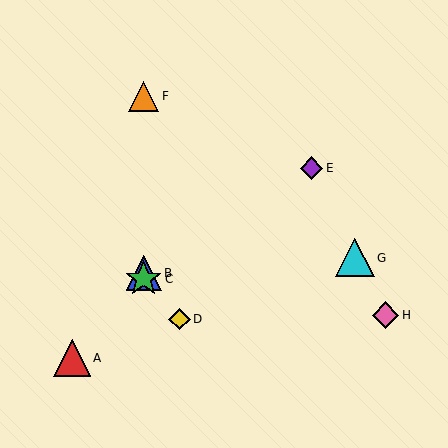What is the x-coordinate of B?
Object B is at x≈144.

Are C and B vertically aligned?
Yes, both are at x≈144.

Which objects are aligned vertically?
Objects B, C, F are aligned vertically.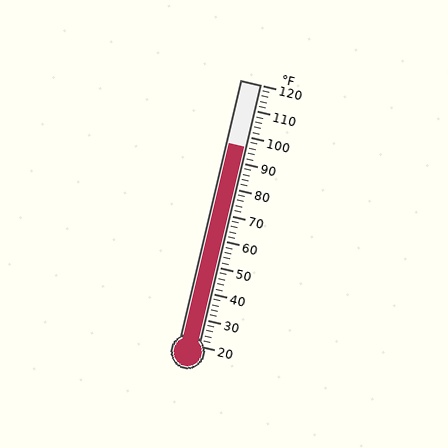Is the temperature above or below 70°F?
The temperature is above 70°F.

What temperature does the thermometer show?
The thermometer shows approximately 96°F.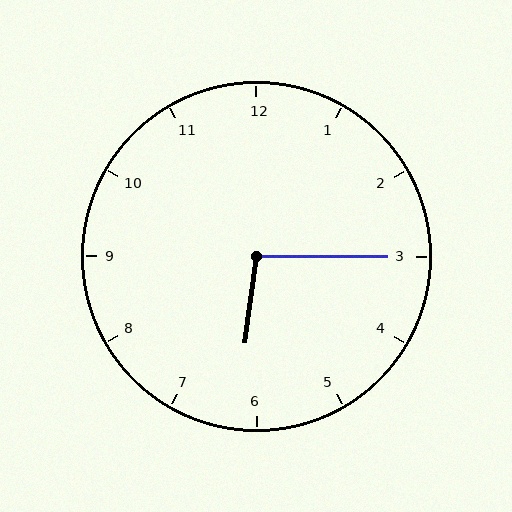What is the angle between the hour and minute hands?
Approximately 98 degrees.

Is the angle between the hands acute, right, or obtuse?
It is obtuse.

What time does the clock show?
6:15.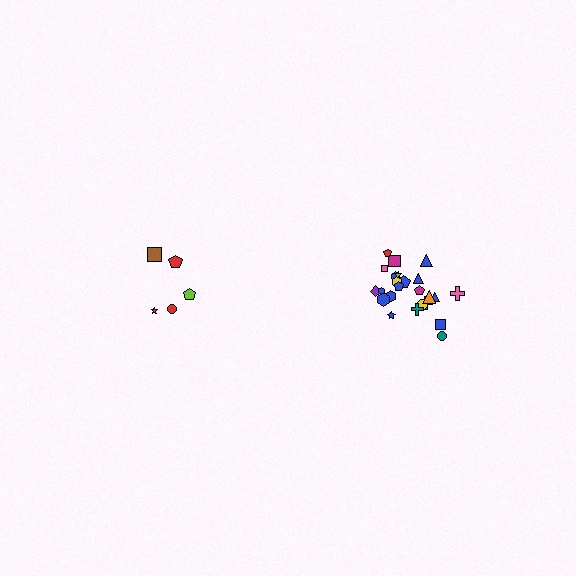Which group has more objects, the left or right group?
The right group.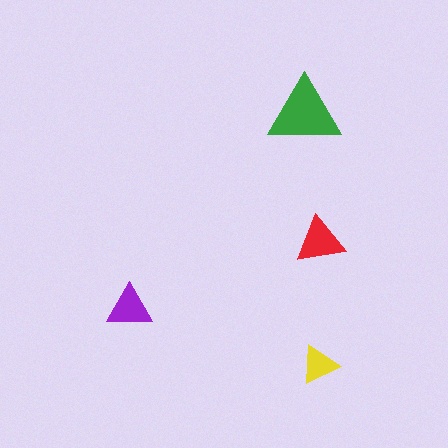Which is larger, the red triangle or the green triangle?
The green one.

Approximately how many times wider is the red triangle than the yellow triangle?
About 1.5 times wider.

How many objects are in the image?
There are 4 objects in the image.